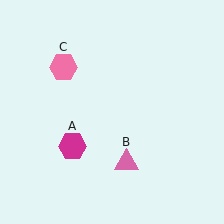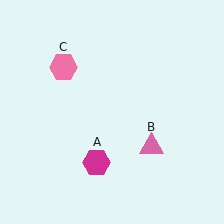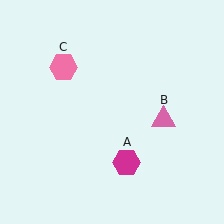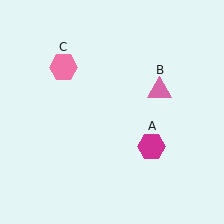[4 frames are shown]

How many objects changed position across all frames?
2 objects changed position: magenta hexagon (object A), pink triangle (object B).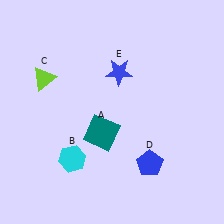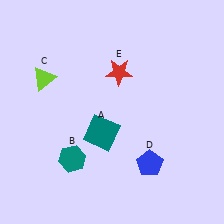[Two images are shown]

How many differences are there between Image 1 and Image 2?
There are 2 differences between the two images.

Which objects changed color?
B changed from cyan to teal. E changed from blue to red.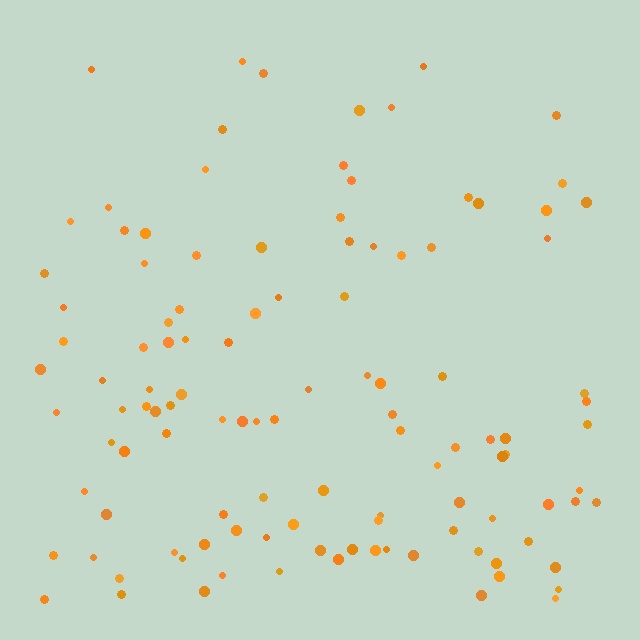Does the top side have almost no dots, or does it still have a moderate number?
Still a moderate number, just noticeably fewer than the bottom.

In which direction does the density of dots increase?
From top to bottom, with the bottom side densest.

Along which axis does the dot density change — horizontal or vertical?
Vertical.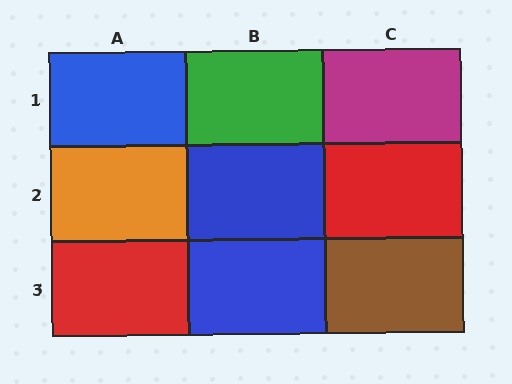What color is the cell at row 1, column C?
Magenta.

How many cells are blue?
3 cells are blue.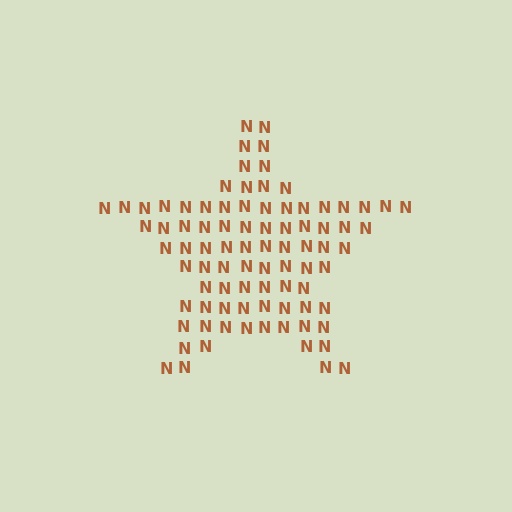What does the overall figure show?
The overall figure shows a star.